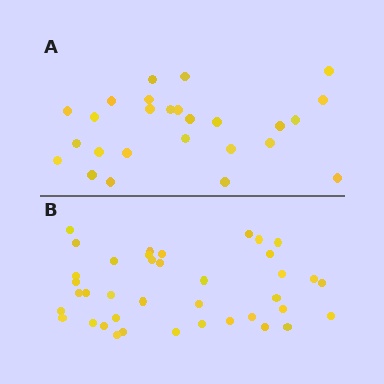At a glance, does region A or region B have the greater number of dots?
Region B (the bottom region) has more dots.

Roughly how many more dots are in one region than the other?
Region B has approximately 15 more dots than region A.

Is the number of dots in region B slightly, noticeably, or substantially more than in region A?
Region B has substantially more. The ratio is roughly 1.5 to 1.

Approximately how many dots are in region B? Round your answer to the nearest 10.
About 40 dots. (The exact count is 39, which rounds to 40.)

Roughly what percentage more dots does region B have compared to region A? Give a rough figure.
About 50% more.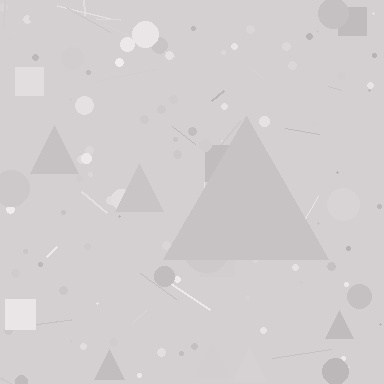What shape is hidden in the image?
A triangle is hidden in the image.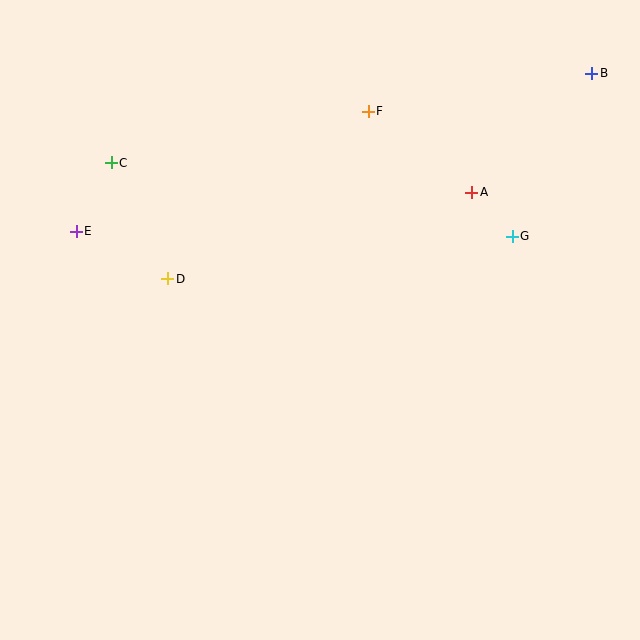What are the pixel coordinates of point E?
Point E is at (76, 231).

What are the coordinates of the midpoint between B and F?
The midpoint between B and F is at (480, 92).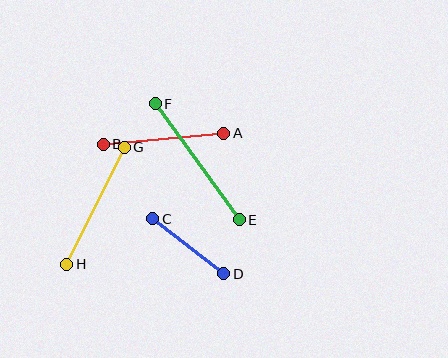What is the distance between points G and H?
The distance is approximately 130 pixels.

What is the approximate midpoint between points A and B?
The midpoint is at approximately (163, 139) pixels.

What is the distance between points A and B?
The distance is approximately 121 pixels.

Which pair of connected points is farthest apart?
Points E and F are farthest apart.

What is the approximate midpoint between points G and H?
The midpoint is at approximately (95, 206) pixels.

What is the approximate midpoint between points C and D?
The midpoint is at approximately (188, 246) pixels.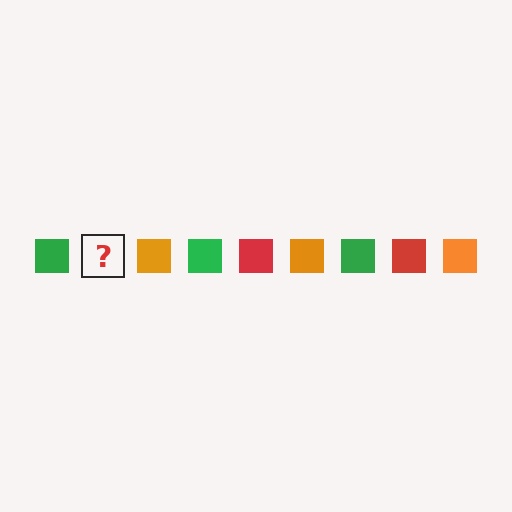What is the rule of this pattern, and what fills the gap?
The rule is that the pattern cycles through green, red, orange squares. The gap should be filled with a red square.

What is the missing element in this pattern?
The missing element is a red square.